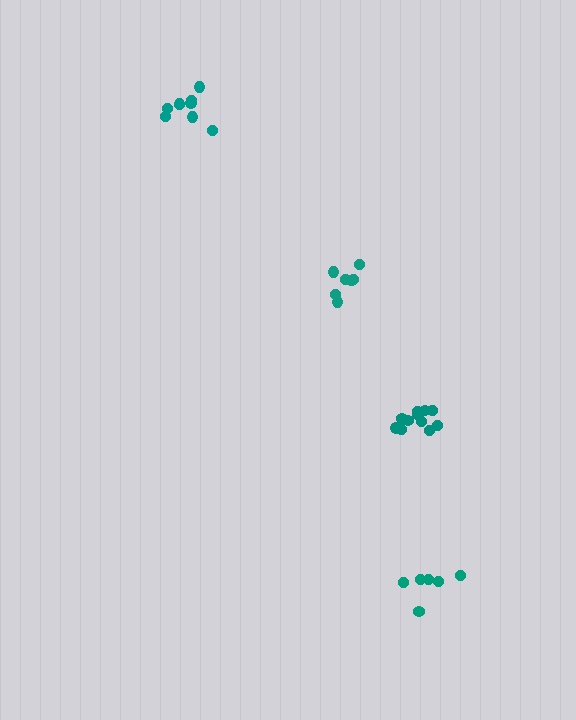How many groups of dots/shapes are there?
There are 4 groups.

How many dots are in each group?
Group 1: 9 dots, Group 2: 6 dots, Group 3: 7 dots, Group 4: 11 dots (33 total).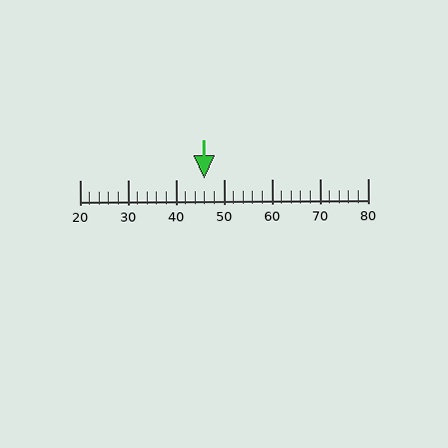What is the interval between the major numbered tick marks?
The major tick marks are spaced 10 units apart.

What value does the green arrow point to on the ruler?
The green arrow points to approximately 46.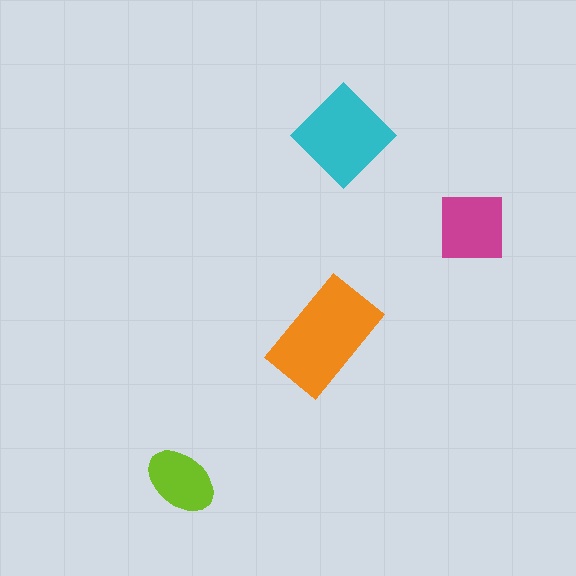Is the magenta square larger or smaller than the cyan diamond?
Smaller.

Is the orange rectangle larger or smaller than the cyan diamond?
Larger.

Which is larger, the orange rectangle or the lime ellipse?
The orange rectangle.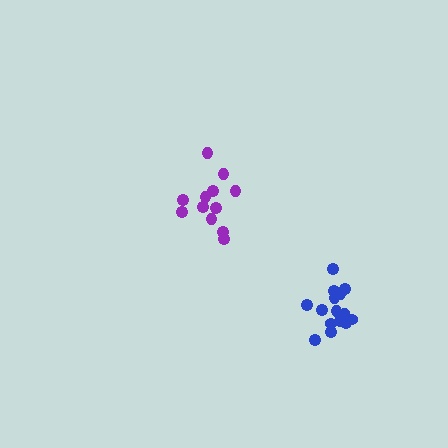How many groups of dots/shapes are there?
There are 2 groups.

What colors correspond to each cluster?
The clusters are colored: purple, blue.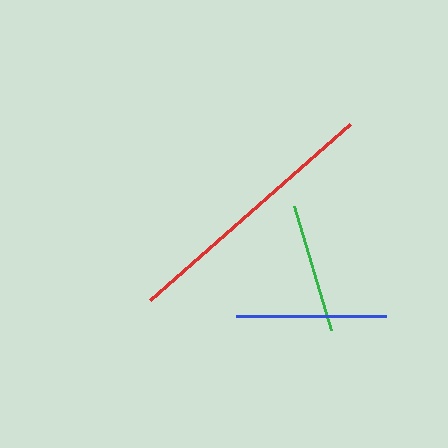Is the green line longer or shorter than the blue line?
The blue line is longer than the green line.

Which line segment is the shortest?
The green line is the shortest at approximately 130 pixels.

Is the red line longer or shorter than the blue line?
The red line is longer than the blue line.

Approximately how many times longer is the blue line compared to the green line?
The blue line is approximately 1.2 times the length of the green line.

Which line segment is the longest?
The red line is the longest at approximately 266 pixels.